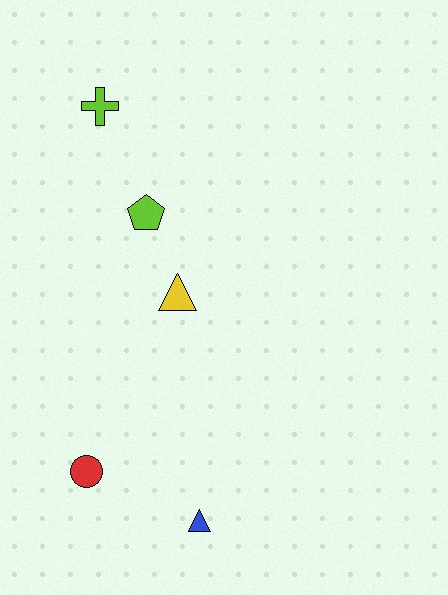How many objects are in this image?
There are 5 objects.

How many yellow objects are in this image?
There is 1 yellow object.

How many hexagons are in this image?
There are no hexagons.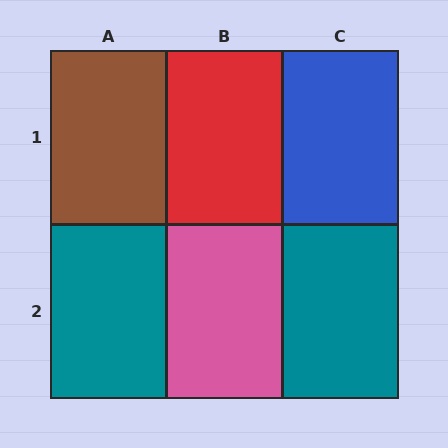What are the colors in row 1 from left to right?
Brown, red, blue.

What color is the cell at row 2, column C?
Teal.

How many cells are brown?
1 cell is brown.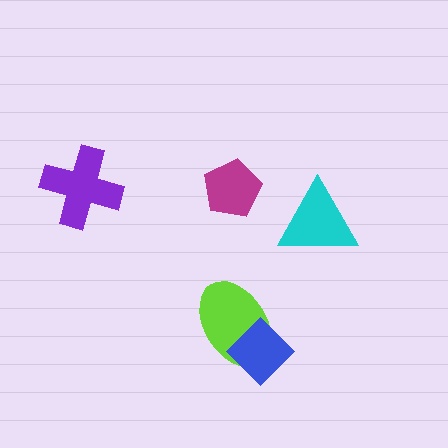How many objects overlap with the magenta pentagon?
0 objects overlap with the magenta pentagon.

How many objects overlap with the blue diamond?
1 object overlaps with the blue diamond.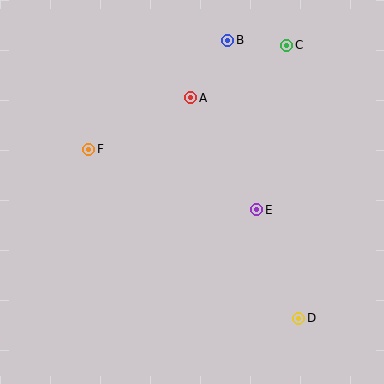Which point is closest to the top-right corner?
Point C is closest to the top-right corner.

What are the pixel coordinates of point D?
Point D is at (299, 318).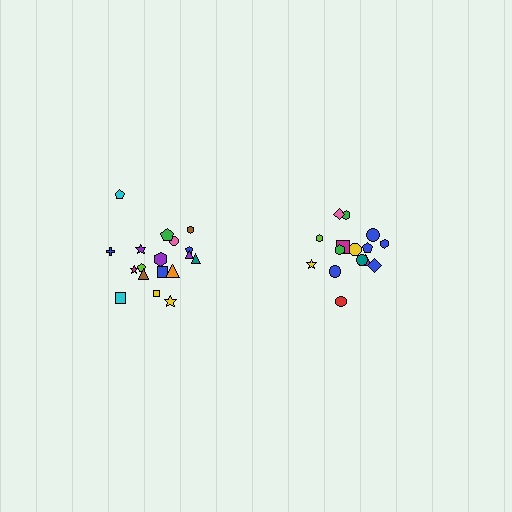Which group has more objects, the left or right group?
The left group.